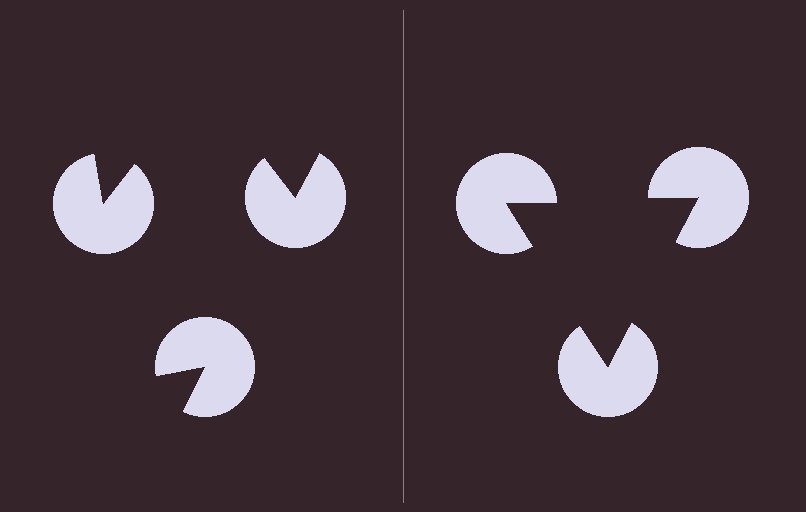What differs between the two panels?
The pac-man discs are positioned identically on both sides; only the wedge orientations differ. On the right they align to a triangle; on the left they are misaligned.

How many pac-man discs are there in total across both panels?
6 — 3 on each side.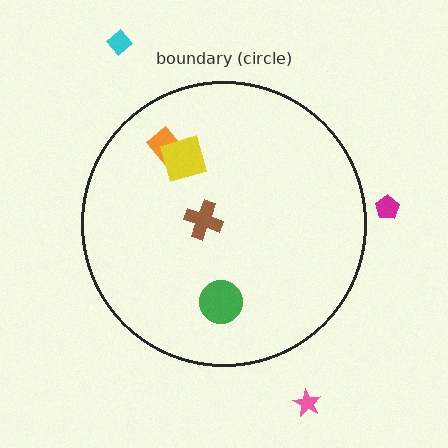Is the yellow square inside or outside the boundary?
Inside.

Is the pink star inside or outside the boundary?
Outside.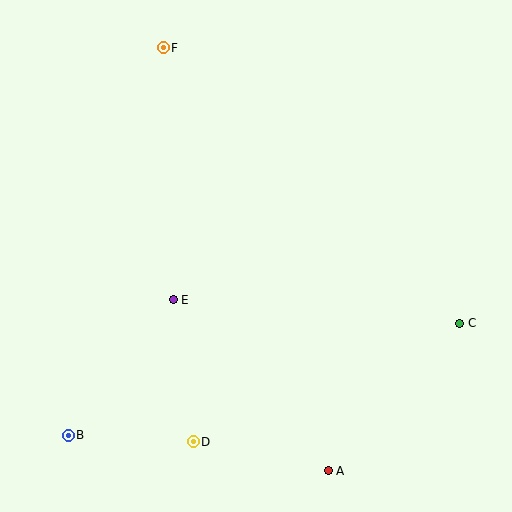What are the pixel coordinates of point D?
Point D is at (193, 442).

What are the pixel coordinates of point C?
Point C is at (460, 323).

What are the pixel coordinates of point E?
Point E is at (173, 300).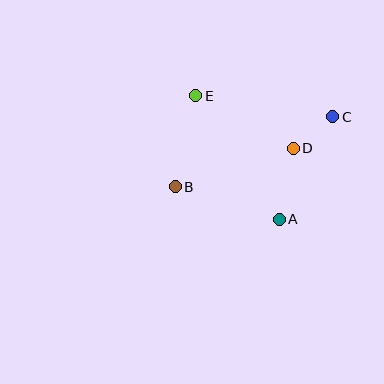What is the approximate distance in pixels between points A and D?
The distance between A and D is approximately 72 pixels.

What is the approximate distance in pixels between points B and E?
The distance between B and E is approximately 93 pixels.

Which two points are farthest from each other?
Points B and C are farthest from each other.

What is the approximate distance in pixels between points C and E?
The distance between C and E is approximately 139 pixels.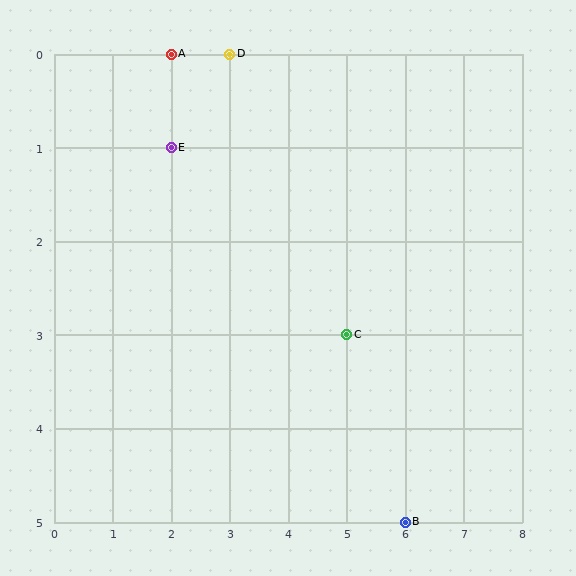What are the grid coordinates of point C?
Point C is at grid coordinates (5, 3).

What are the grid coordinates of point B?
Point B is at grid coordinates (6, 5).